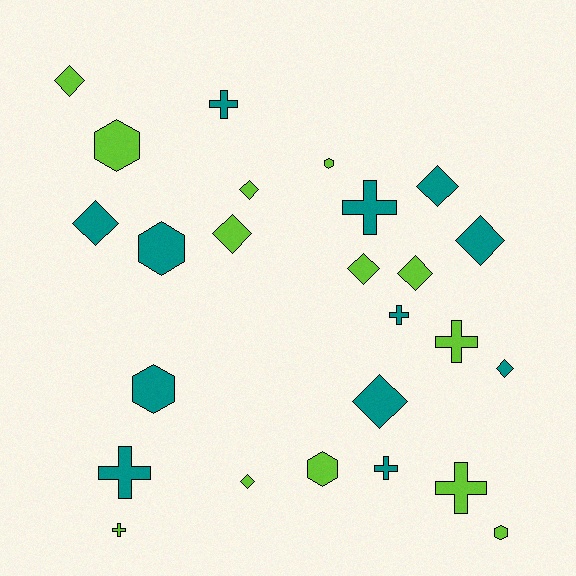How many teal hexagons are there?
There are 2 teal hexagons.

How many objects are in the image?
There are 25 objects.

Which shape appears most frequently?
Diamond, with 11 objects.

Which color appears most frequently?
Lime, with 13 objects.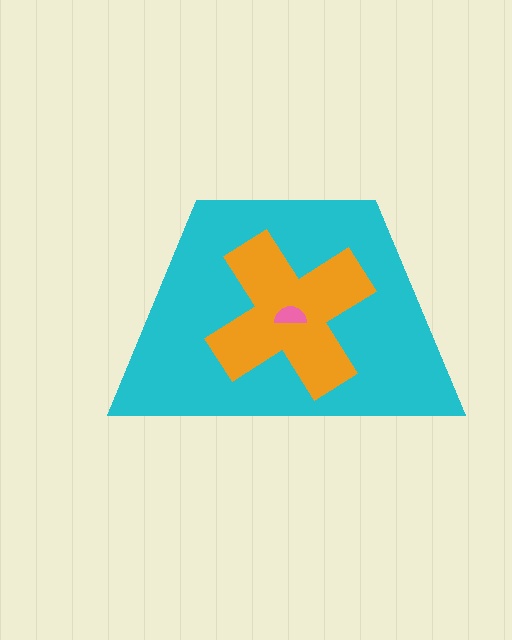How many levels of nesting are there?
3.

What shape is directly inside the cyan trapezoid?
The orange cross.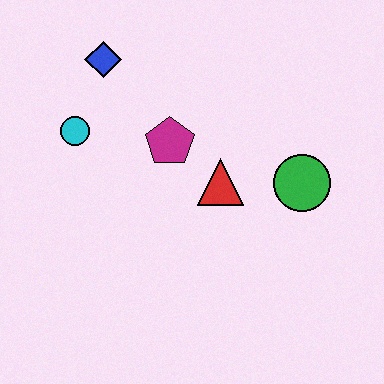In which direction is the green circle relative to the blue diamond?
The green circle is to the right of the blue diamond.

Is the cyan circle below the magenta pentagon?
No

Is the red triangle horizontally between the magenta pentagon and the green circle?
Yes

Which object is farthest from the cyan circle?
The green circle is farthest from the cyan circle.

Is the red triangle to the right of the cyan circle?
Yes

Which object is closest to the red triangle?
The magenta pentagon is closest to the red triangle.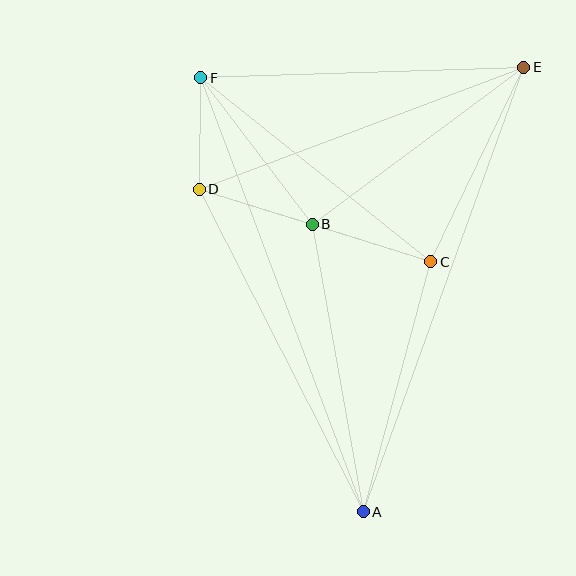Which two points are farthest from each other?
Points A and E are farthest from each other.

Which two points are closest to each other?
Points D and F are closest to each other.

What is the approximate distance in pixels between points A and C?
The distance between A and C is approximately 259 pixels.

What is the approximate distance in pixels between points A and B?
The distance between A and B is approximately 291 pixels.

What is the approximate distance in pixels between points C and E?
The distance between C and E is approximately 216 pixels.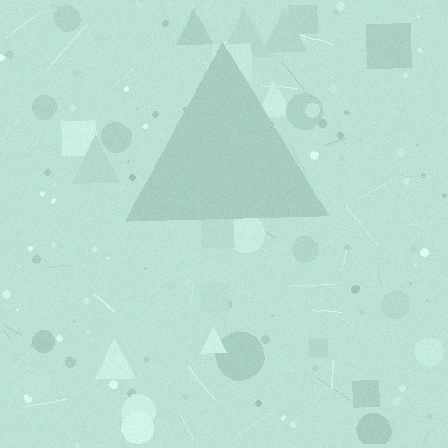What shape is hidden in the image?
A triangle is hidden in the image.